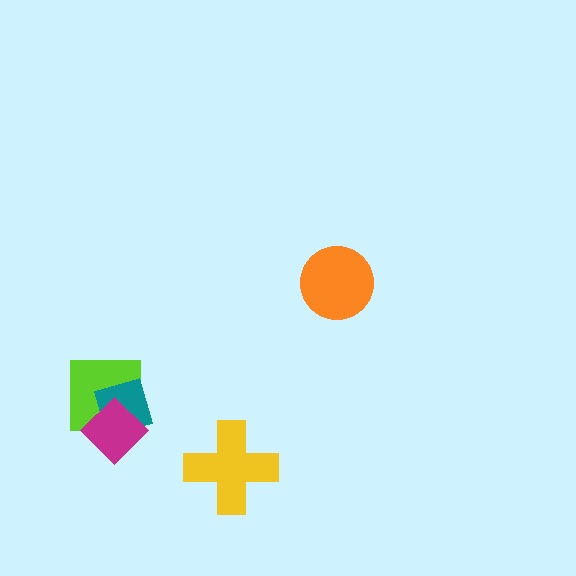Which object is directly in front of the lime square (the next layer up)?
The teal diamond is directly in front of the lime square.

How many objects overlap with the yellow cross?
0 objects overlap with the yellow cross.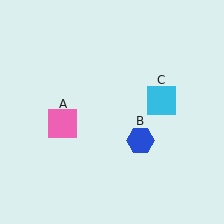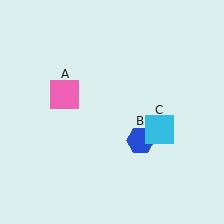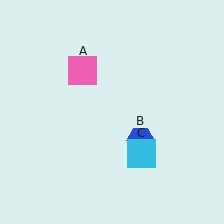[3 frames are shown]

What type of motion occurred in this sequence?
The pink square (object A), cyan square (object C) rotated clockwise around the center of the scene.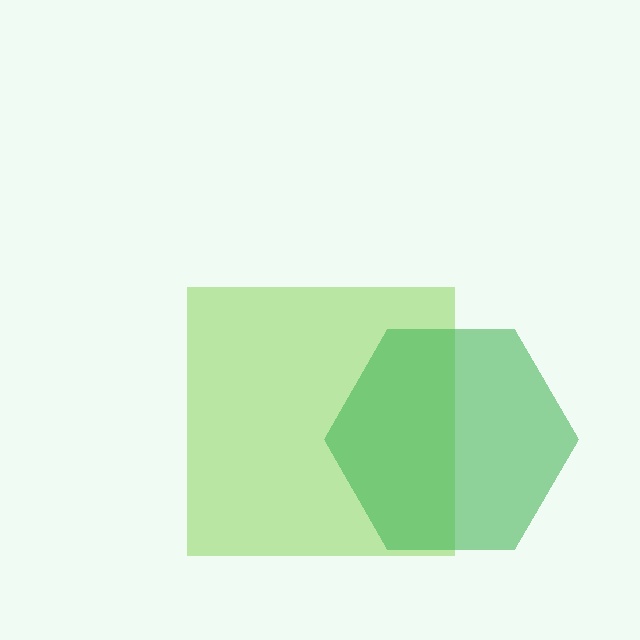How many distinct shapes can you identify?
There are 2 distinct shapes: a lime square, a green hexagon.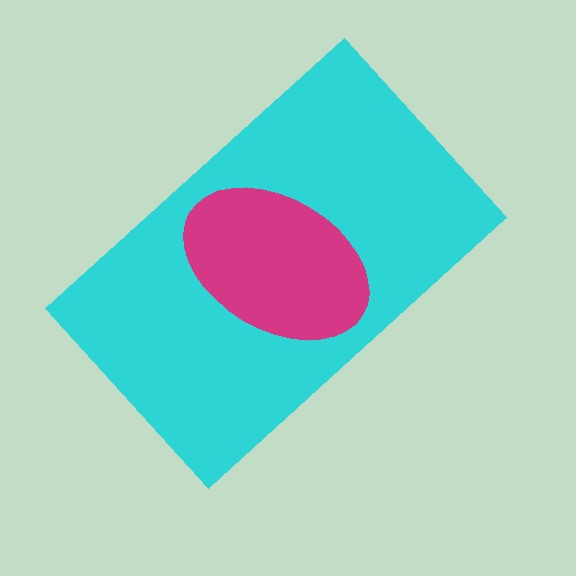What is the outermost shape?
The cyan rectangle.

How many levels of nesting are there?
2.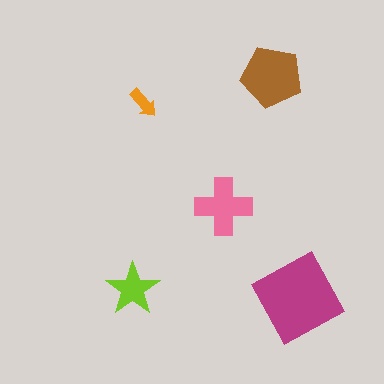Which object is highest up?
The brown pentagon is topmost.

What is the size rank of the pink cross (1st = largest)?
3rd.